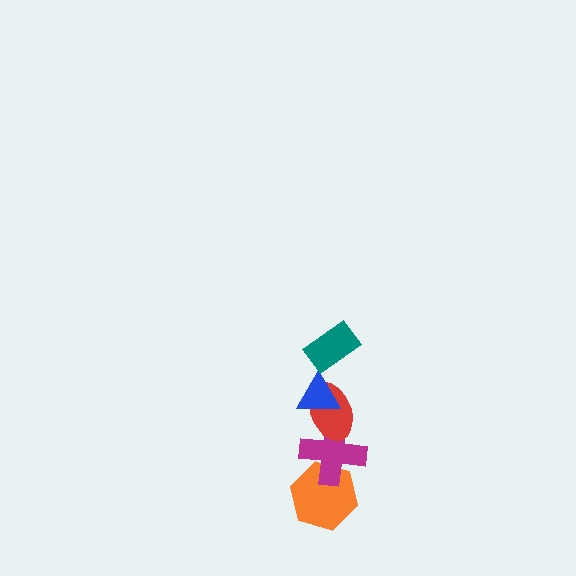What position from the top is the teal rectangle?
The teal rectangle is 1st from the top.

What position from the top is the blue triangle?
The blue triangle is 2nd from the top.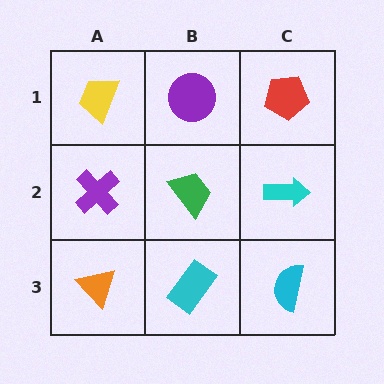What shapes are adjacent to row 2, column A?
A yellow trapezoid (row 1, column A), an orange triangle (row 3, column A), a green trapezoid (row 2, column B).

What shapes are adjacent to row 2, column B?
A purple circle (row 1, column B), a cyan rectangle (row 3, column B), a purple cross (row 2, column A), a cyan arrow (row 2, column C).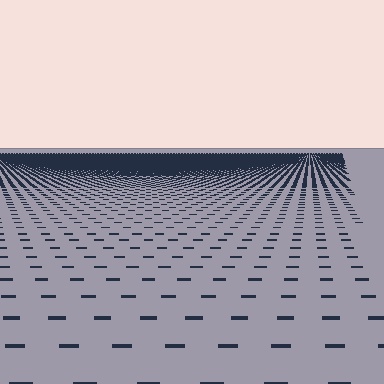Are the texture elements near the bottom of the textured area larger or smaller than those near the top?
Larger. Near the bottom, elements are closer to the viewer and appear at a bigger on-screen size.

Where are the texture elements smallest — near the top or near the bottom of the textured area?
Near the top.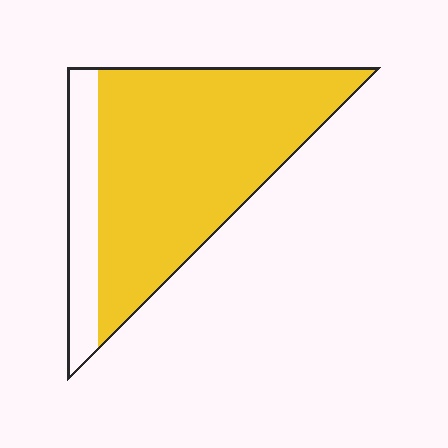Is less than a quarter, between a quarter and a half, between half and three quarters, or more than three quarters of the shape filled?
More than three quarters.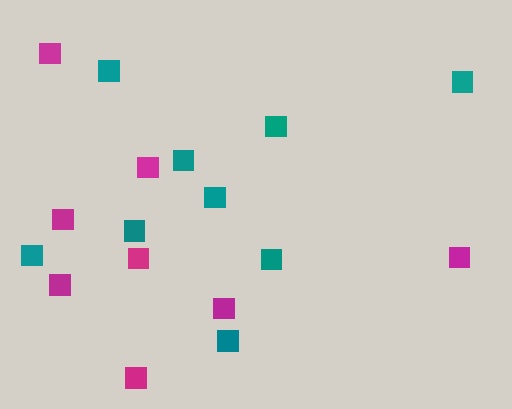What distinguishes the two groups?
There are 2 groups: one group of teal squares (9) and one group of magenta squares (8).